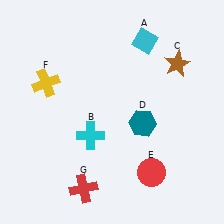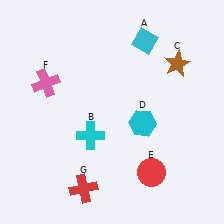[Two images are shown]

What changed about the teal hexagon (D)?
In Image 1, D is teal. In Image 2, it changed to cyan.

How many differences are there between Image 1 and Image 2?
There are 2 differences between the two images.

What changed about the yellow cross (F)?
In Image 1, F is yellow. In Image 2, it changed to pink.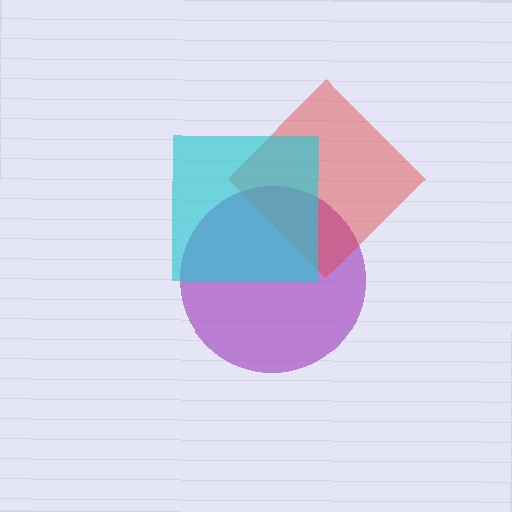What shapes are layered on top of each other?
The layered shapes are: a purple circle, a red diamond, a cyan square.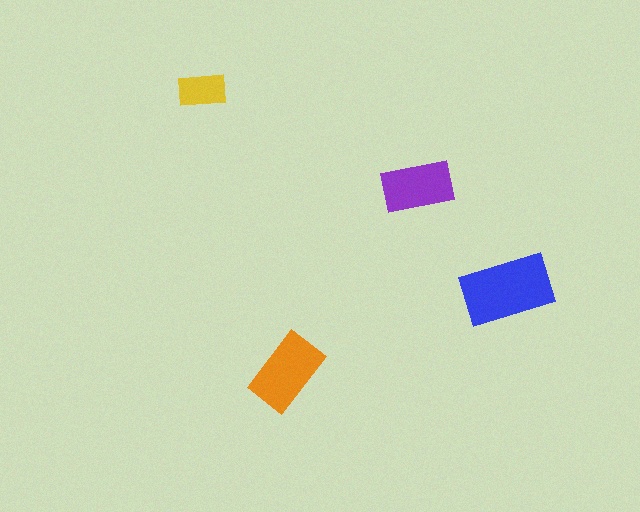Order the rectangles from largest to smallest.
the blue one, the orange one, the purple one, the yellow one.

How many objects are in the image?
There are 4 objects in the image.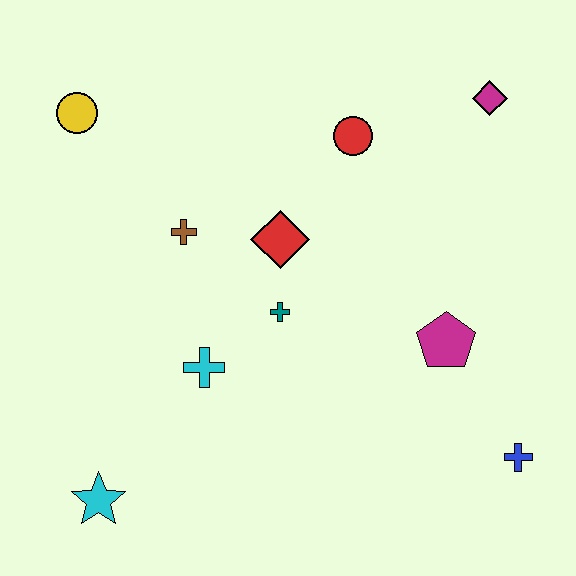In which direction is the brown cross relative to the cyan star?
The brown cross is above the cyan star.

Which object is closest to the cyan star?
The cyan cross is closest to the cyan star.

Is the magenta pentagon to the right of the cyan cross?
Yes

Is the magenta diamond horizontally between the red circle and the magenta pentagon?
No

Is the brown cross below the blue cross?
No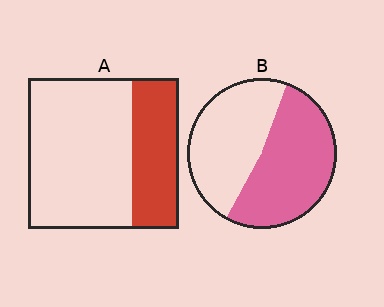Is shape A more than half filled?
No.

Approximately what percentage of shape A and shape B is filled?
A is approximately 30% and B is approximately 55%.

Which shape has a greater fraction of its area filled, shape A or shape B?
Shape B.